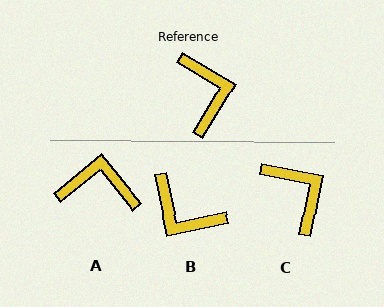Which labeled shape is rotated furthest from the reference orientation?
B, about 137 degrees away.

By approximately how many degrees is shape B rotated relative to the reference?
Approximately 137 degrees clockwise.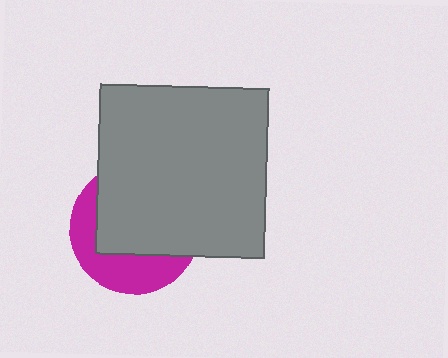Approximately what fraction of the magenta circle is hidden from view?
Roughly 63% of the magenta circle is hidden behind the gray square.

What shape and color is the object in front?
The object in front is a gray square.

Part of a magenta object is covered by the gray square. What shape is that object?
It is a circle.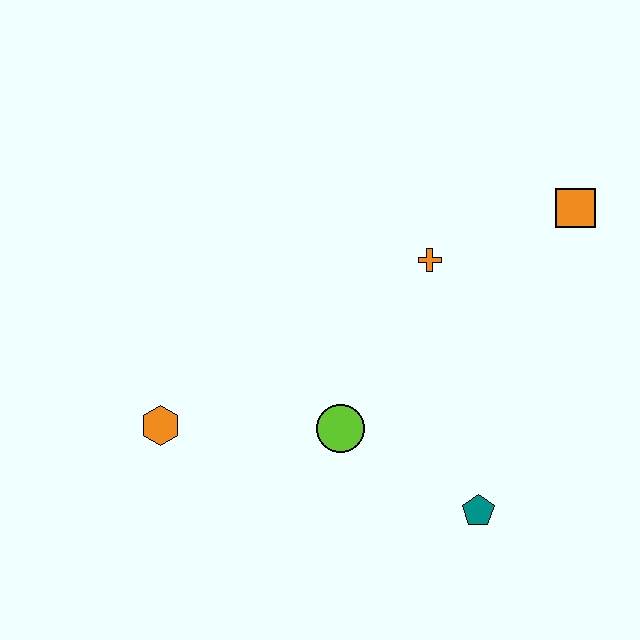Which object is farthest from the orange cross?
The orange hexagon is farthest from the orange cross.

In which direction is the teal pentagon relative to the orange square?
The teal pentagon is below the orange square.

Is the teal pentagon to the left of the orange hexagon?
No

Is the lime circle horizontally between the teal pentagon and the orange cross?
No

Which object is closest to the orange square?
The orange cross is closest to the orange square.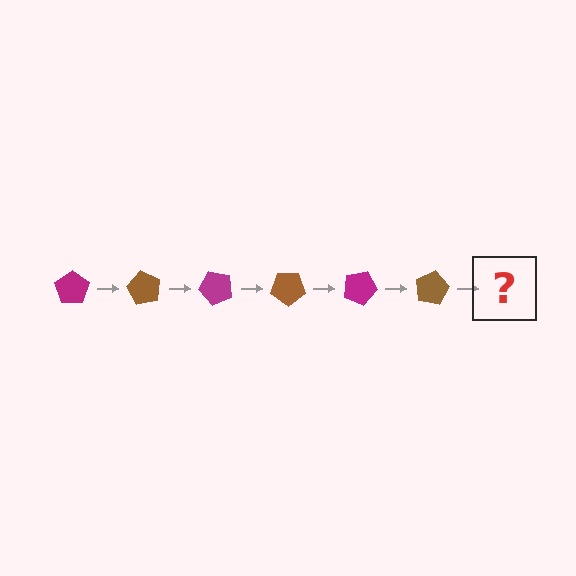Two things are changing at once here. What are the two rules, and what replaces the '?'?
The two rules are that it rotates 60 degrees each step and the color cycles through magenta and brown. The '?' should be a magenta pentagon, rotated 360 degrees from the start.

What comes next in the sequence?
The next element should be a magenta pentagon, rotated 360 degrees from the start.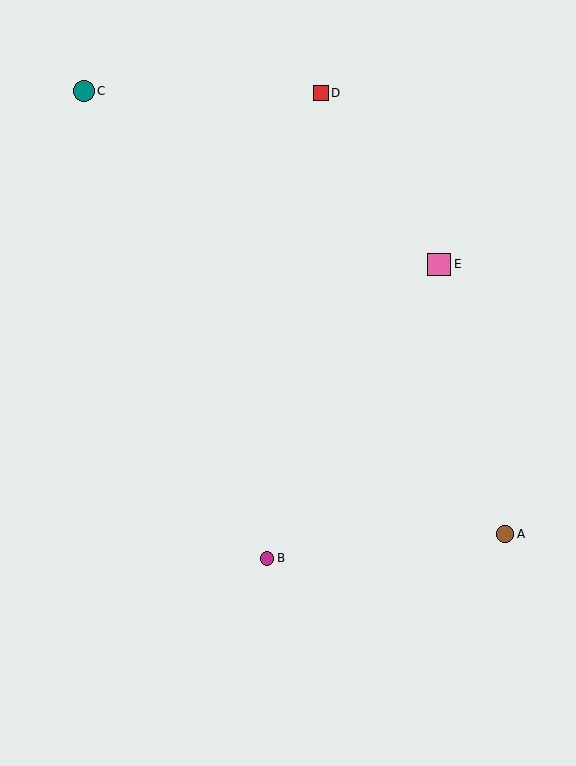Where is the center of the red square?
The center of the red square is at (321, 93).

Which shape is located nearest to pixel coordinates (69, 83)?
The teal circle (labeled C) at (84, 91) is nearest to that location.